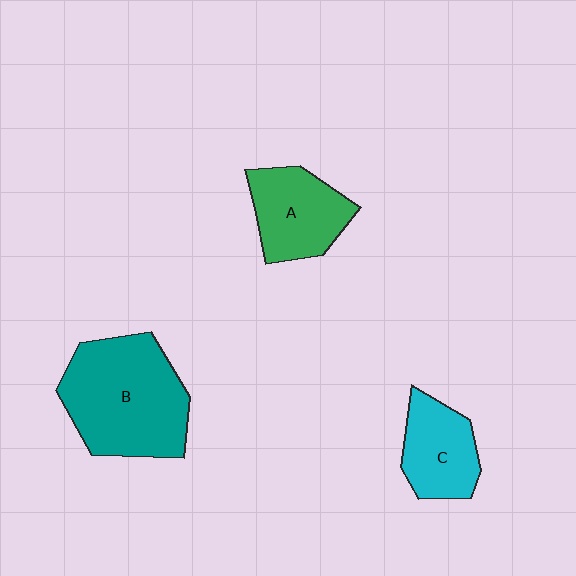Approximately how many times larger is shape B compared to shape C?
Approximately 2.0 times.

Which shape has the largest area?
Shape B (teal).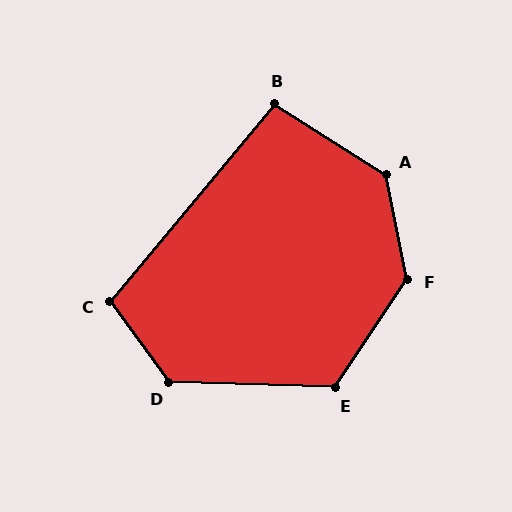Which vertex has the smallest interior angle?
B, at approximately 97 degrees.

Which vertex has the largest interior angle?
F, at approximately 134 degrees.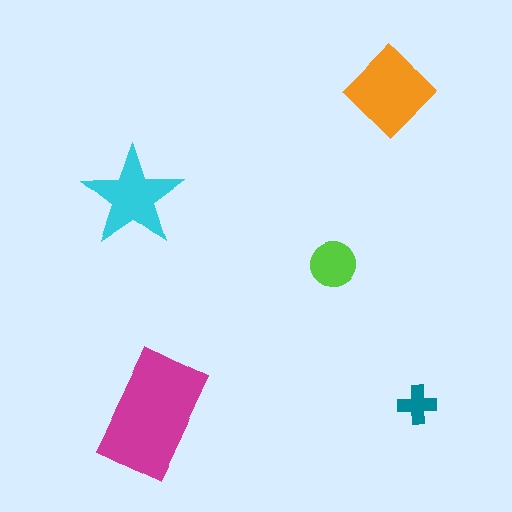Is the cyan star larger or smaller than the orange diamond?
Smaller.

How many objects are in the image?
There are 5 objects in the image.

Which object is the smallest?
The teal cross.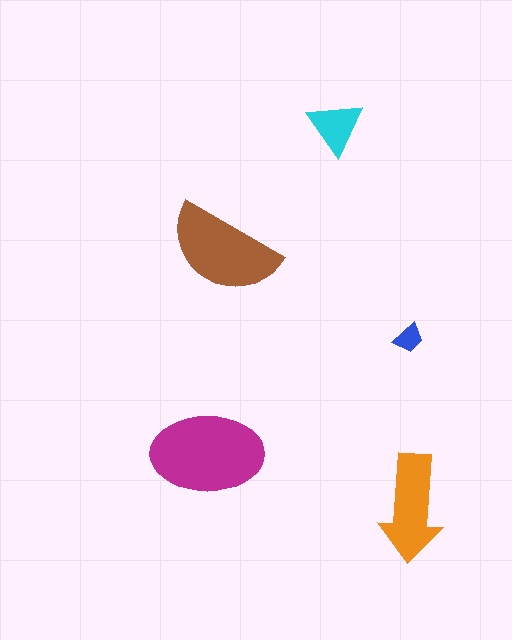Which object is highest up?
The cyan triangle is topmost.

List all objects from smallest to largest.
The blue trapezoid, the cyan triangle, the orange arrow, the brown semicircle, the magenta ellipse.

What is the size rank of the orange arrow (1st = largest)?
3rd.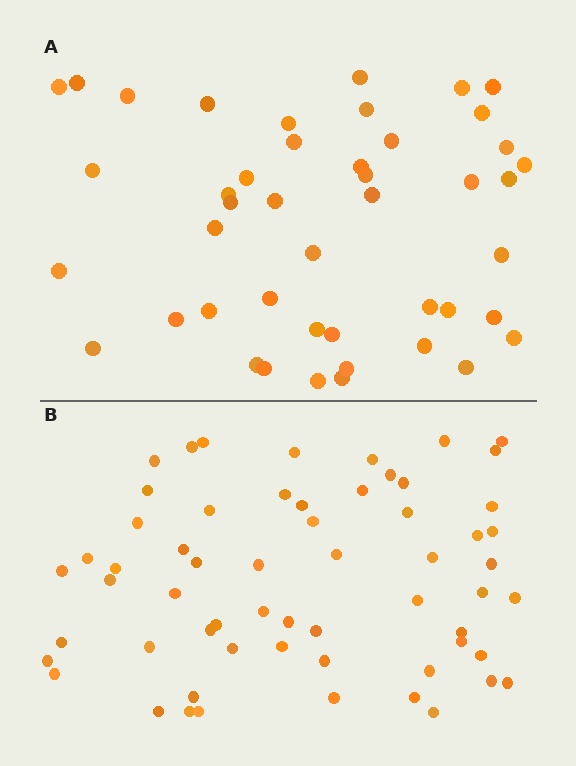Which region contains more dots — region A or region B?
Region B (the bottom region) has more dots.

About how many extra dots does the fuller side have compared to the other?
Region B has approximately 15 more dots than region A.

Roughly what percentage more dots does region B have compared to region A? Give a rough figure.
About 35% more.